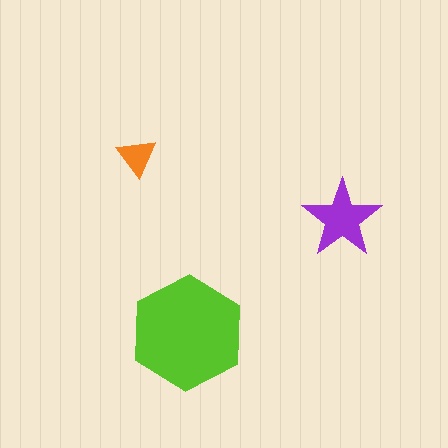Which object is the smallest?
The orange triangle.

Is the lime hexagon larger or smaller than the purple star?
Larger.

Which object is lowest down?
The lime hexagon is bottommost.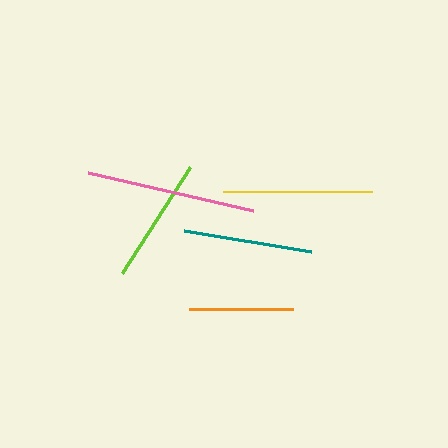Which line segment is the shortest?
The orange line is the shortest at approximately 104 pixels.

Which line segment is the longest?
The pink line is the longest at approximately 170 pixels.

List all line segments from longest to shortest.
From longest to shortest: pink, yellow, teal, lime, orange.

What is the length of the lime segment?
The lime segment is approximately 125 pixels long.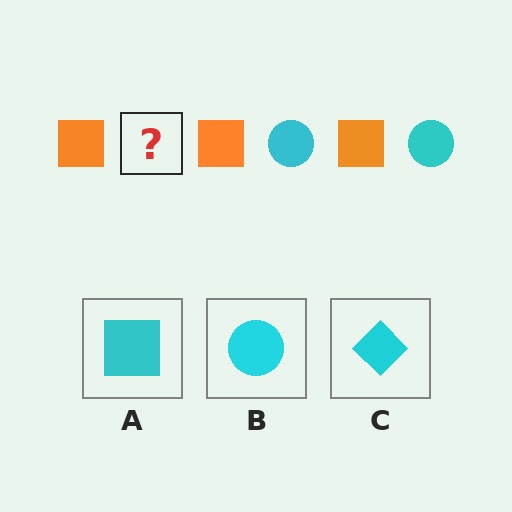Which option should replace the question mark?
Option B.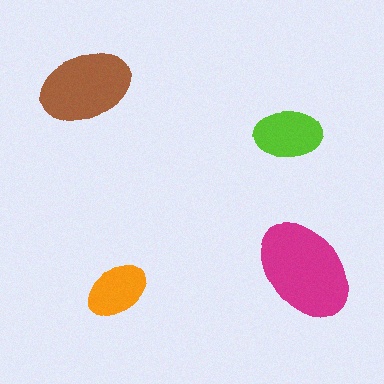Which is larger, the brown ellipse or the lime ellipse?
The brown one.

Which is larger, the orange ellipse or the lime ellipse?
The lime one.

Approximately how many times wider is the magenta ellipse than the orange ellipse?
About 1.5 times wider.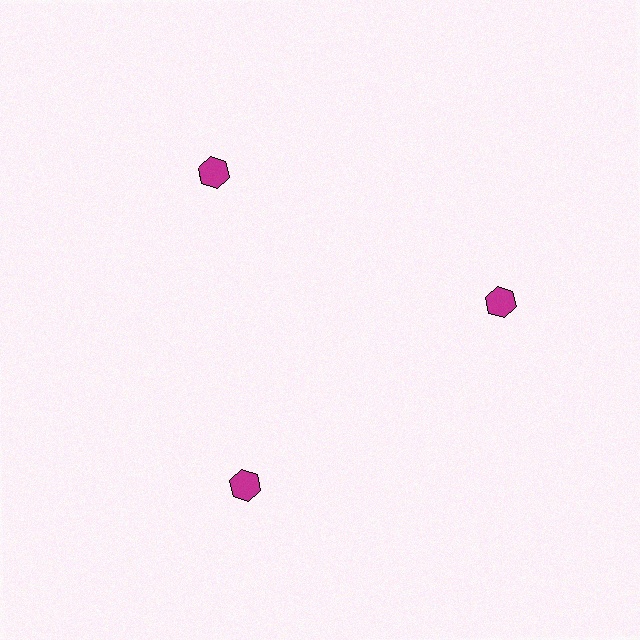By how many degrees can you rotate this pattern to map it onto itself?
The pattern maps onto itself every 120 degrees of rotation.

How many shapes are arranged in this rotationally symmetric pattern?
There are 3 shapes, arranged in 3 groups of 1.